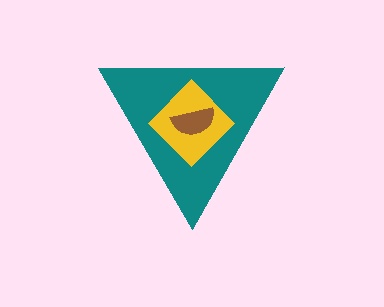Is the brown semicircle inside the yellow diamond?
Yes.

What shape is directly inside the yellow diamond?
The brown semicircle.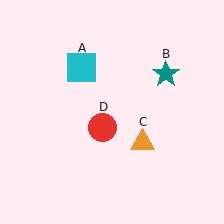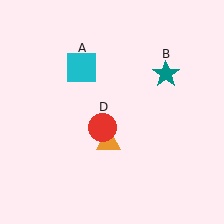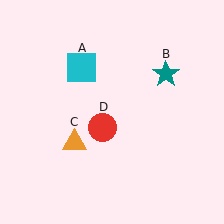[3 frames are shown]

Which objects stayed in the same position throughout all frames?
Cyan square (object A) and teal star (object B) and red circle (object D) remained stationary.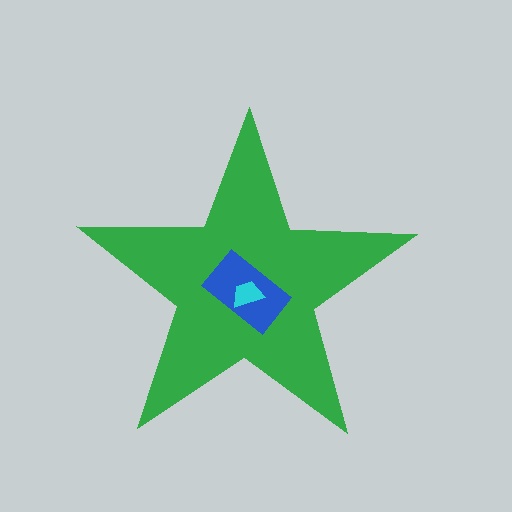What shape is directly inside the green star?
The blue rectangle.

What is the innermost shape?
The cyan trapezoid.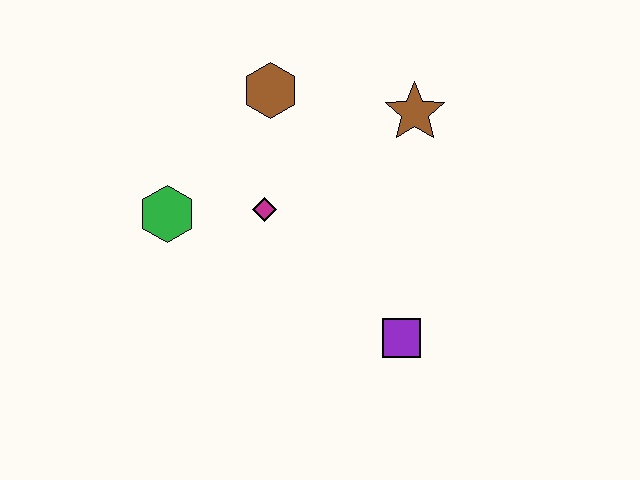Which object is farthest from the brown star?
The green hexagon is farthest from the brown star.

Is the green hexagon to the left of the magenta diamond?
Yes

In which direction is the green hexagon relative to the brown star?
The green hexagon is to the left of the brown star.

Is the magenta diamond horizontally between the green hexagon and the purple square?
Yes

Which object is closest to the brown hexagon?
The magenta diamond is closest to the brown hexagon.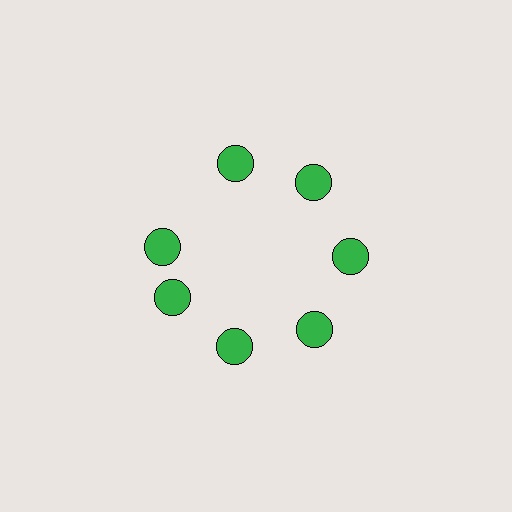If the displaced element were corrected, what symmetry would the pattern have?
It would have 7-fold rotational symmetry — the pattern would map onto itself every 51 degrees.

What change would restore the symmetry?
The symmetry would be restored by rotating it back into even spacing with its neighbors so that all 7 circles sit at equal angles and equal distance from the center.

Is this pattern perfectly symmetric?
No. The 7 green circles are arranged in a ring, but one element near the 10 o'clock position is rotated out of alignment along the ring, breaking the 7-fold rotational symmetry.